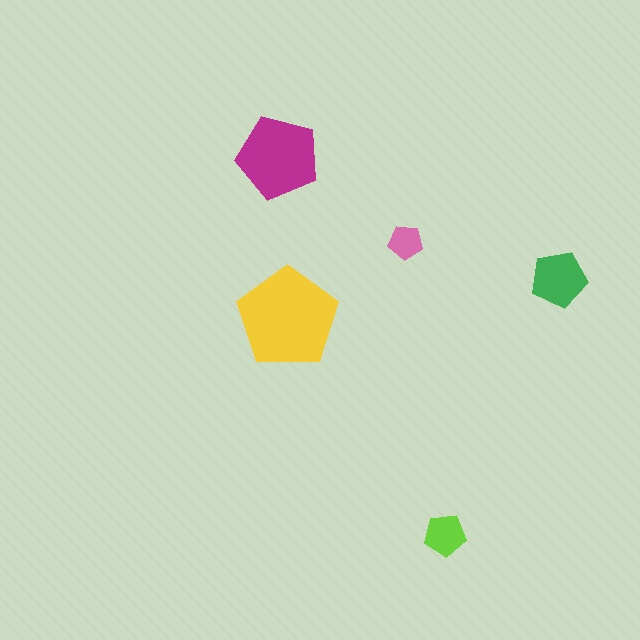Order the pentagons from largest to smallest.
the yellow one, the magenta one, the green one, the lime one, the pink one.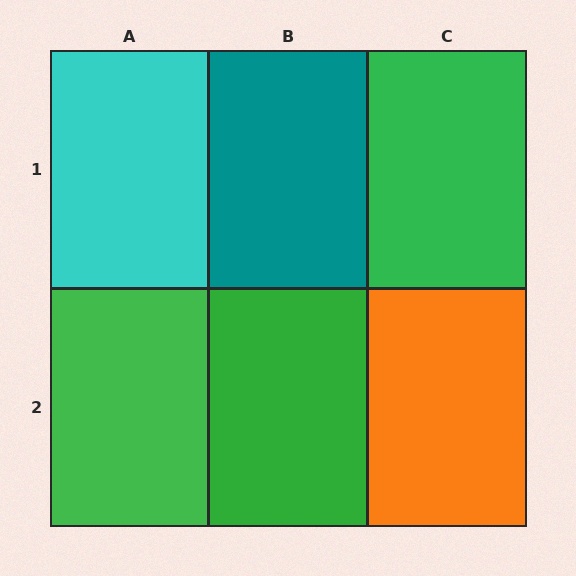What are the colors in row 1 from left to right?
Cyan, teal, green.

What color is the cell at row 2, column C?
Orange.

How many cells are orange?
1 cell is orange.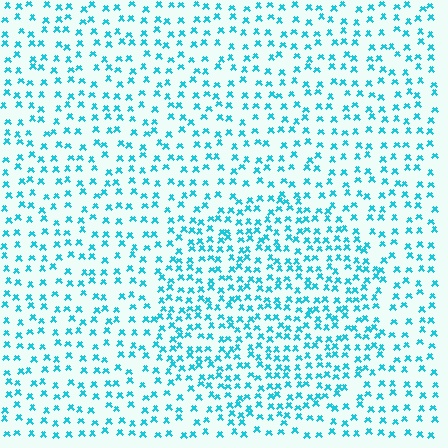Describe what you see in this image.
The image contains small cyan elements arranged at two different densities. A circle-shaped region is visible where the elements are more densely packed than the surrounding area.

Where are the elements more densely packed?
The elements are more densely packed inside the circle boundary.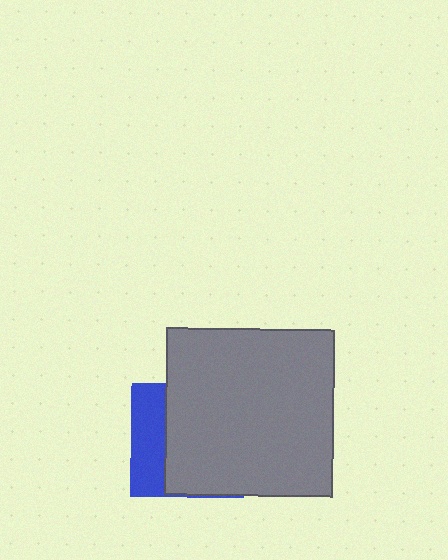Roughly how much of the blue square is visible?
A small part of it is visible (roughly 31%).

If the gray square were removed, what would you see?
You would see the complete blue square.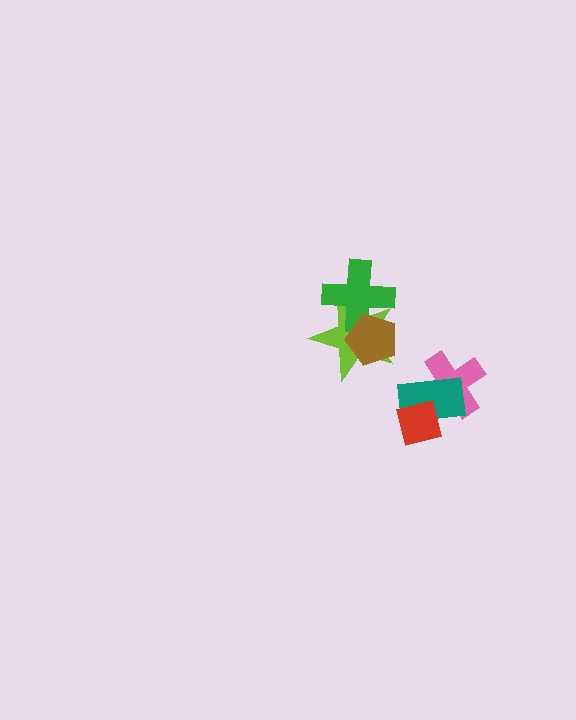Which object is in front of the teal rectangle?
The red square is in front of the teal rectangle.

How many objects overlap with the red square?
2 objects overlap with the red square.